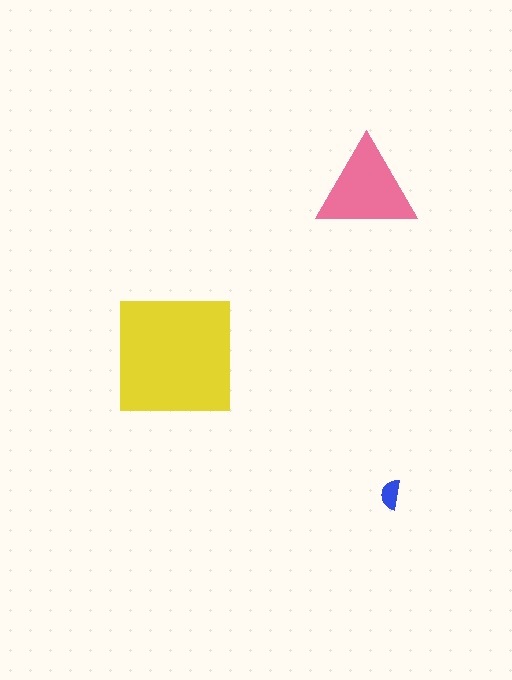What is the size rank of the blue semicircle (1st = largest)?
3rd.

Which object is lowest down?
The blue semicircle is bottommost.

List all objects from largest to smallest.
The yellow square, the pink triangle, the blue semicircle.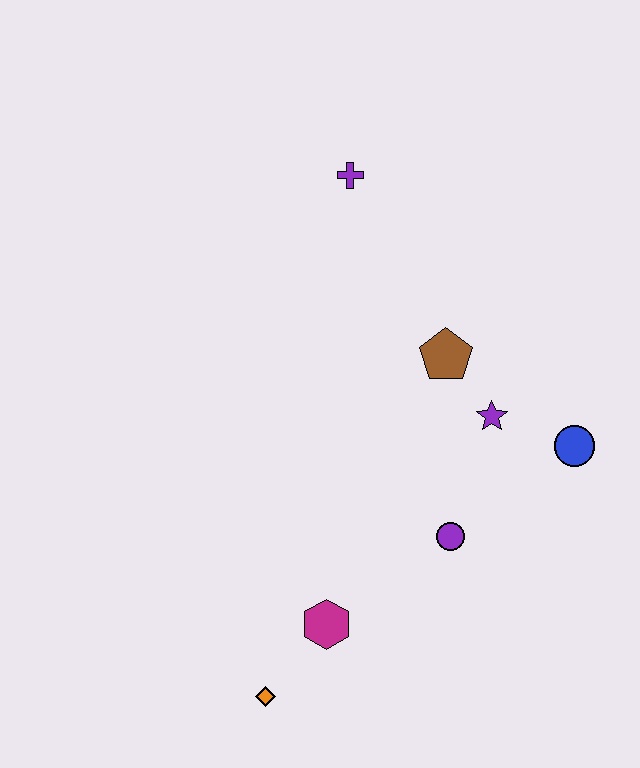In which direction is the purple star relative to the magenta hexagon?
The purple star is above the magenta hexagon.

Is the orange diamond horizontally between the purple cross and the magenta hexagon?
No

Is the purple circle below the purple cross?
Yes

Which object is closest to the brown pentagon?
The purple star is closest to the brown pentagon.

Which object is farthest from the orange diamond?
The purple cross is farthest from the orange diamond.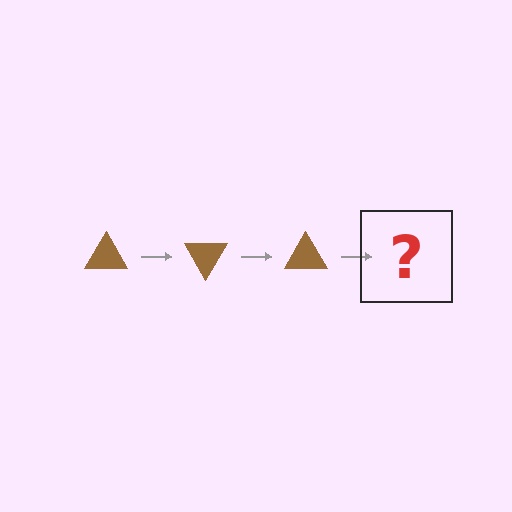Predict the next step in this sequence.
The next step is a brown triangle rotated 180 degrees.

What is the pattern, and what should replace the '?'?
The pattern is that the triangle rotates 60 degrees each step. The '?' should be a brown triangle rotated 180 degrees.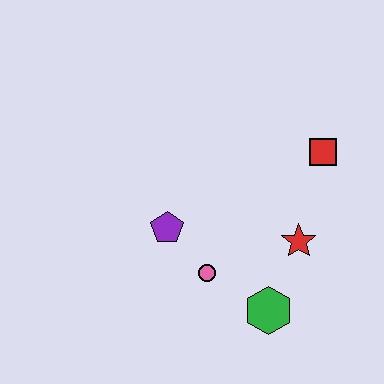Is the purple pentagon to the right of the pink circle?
No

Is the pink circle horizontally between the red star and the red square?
No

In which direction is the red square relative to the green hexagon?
The red square is above the green hexagon.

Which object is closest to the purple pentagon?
The pink circle is closest to the purple pentagon.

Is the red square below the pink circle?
No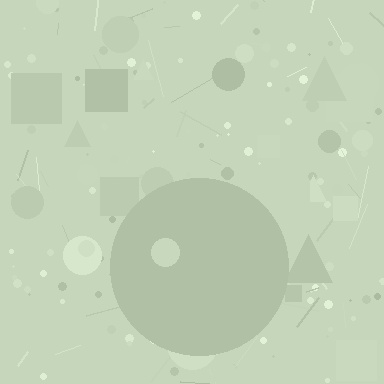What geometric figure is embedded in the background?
A circle is embedded in the background.